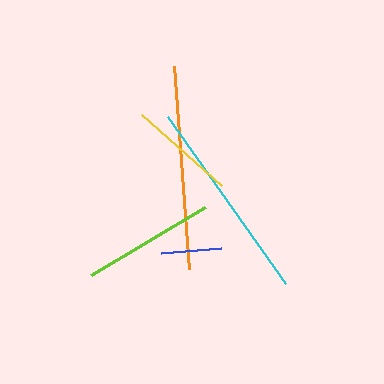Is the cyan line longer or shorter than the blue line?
The cyan line is longer than the blue line.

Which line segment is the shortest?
The blue line is the shortest at approximately 60 pixels.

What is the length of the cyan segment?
The cyan segment is approximately 205 pixels long.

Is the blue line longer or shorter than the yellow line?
The yellow line is longer than the blue line.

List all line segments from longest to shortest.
From longest to shortest: cyan, orange, lime, yellow, blue.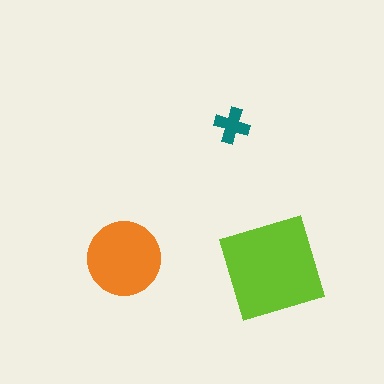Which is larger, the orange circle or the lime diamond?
The lime diamond.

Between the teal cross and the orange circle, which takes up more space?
The orange circle.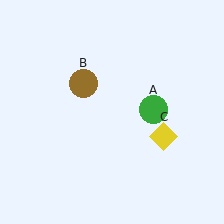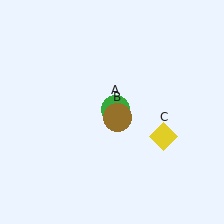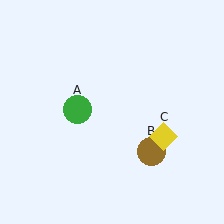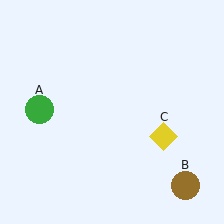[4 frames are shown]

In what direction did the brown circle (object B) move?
The brown circle (object B) moved down and to the right.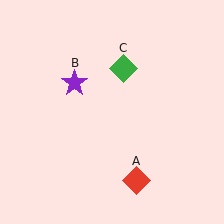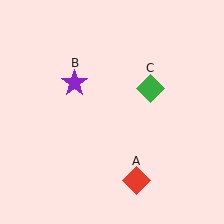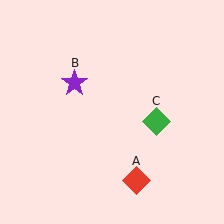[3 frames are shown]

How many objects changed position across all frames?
1 object changed position: green diamond (object C).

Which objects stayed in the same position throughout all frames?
Red diamond (object A) and purple star (object B) remained stationary.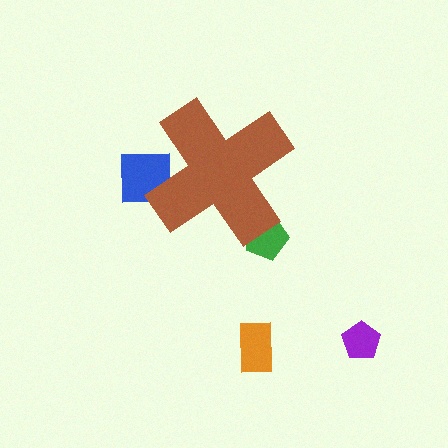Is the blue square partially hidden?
Yes, the blue square is partially hidden behind the brown cross.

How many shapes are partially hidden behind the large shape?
2 shapes are partially hidden.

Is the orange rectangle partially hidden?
No, the orange rectangle is fully visible.